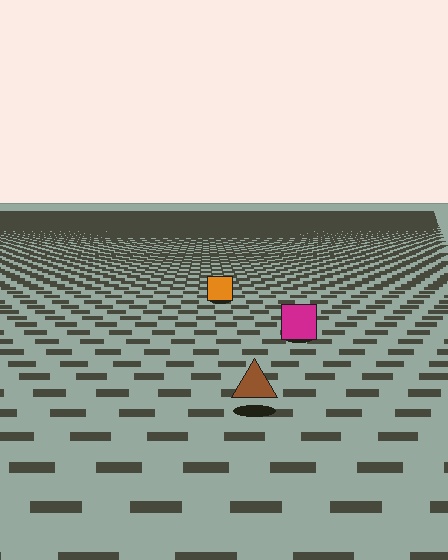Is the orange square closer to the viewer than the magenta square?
No. The magenta square is closer — you can tell from the texture gradient: the ground texture is coarser near it.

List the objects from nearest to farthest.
From nearest to farthest: the brown triangle, the magenta square, the orange square.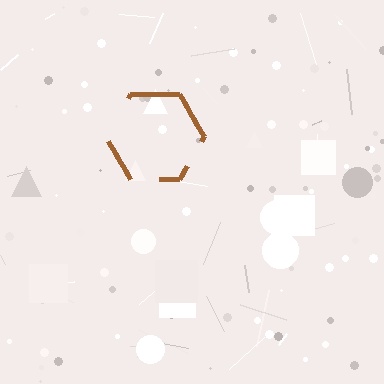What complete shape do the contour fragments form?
The contour fragments form a hexagon.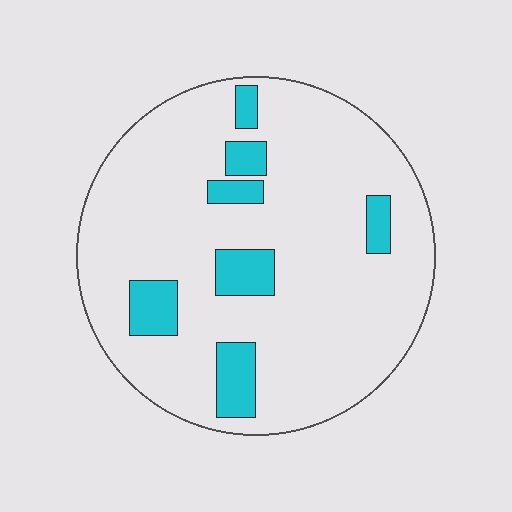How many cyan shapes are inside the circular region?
7.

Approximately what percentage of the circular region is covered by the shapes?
Approximately 15%.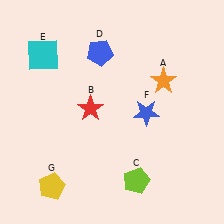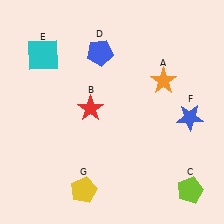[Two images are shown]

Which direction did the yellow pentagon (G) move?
The yellow pentagon (G) moved right.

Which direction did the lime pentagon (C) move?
The lime pentagon (C) moved right.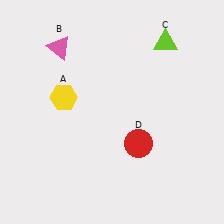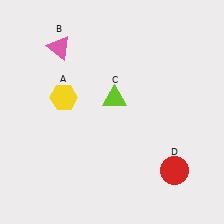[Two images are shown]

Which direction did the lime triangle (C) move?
The lime triangle (C) moved down.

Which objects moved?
The objects that moved are: the lime triangle (C), the red circle (D).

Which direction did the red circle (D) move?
The red circle (D) moved right.